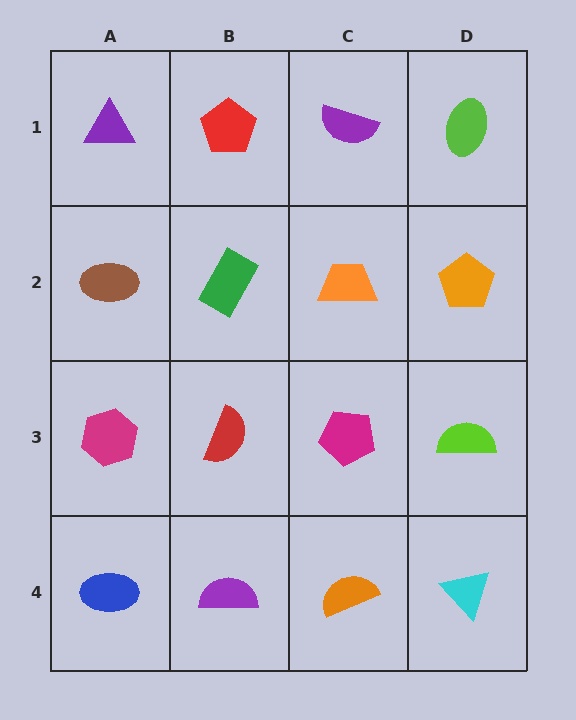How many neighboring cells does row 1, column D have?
2.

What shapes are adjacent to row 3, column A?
A brown ellipse (row 2, column A), a blue ellipse (row 4, column A), a red semicircle (row 3, column B).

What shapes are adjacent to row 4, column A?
A magenta hexagon (row 3, column A), a purple semicircle (row 4, column B).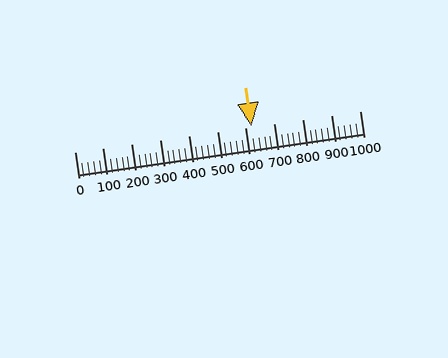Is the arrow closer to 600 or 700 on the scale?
The arrow is closer to 600.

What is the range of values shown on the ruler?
The ruler shows values from 0 to 1000.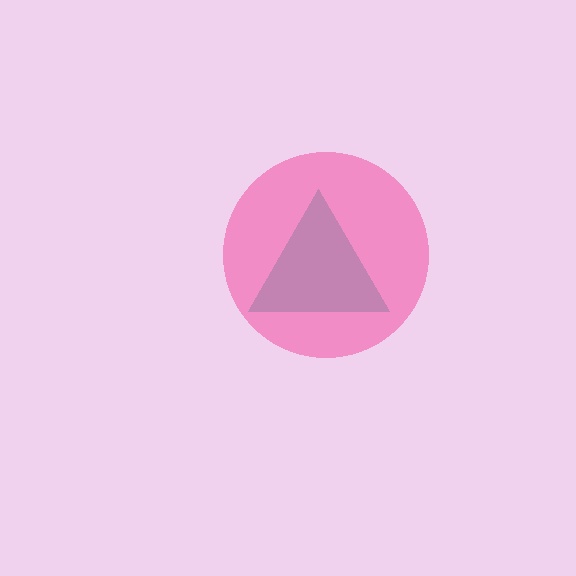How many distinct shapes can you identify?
There are 2 distinct shapes: a teal triangle, a pink circle.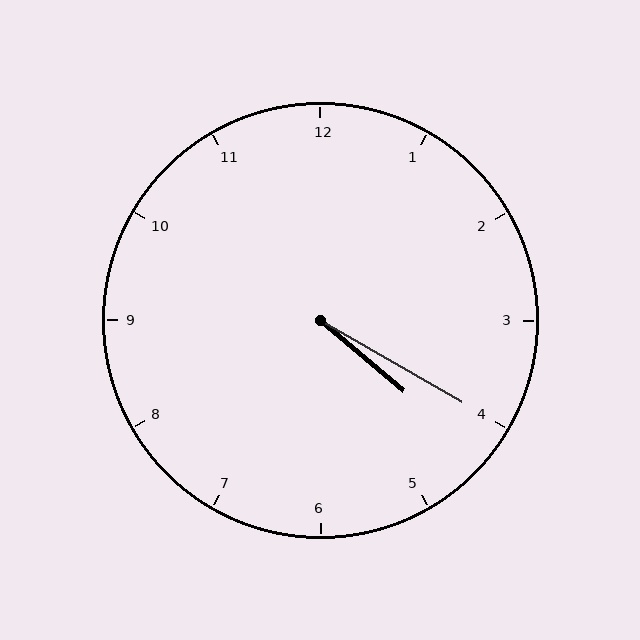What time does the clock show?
4:20.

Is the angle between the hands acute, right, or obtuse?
It is acute.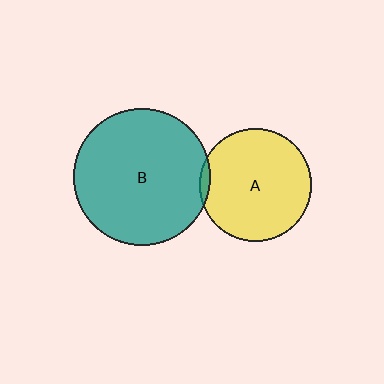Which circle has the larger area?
Circle B (teal).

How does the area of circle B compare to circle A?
Approximately 1.5 times.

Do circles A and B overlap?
Yes.